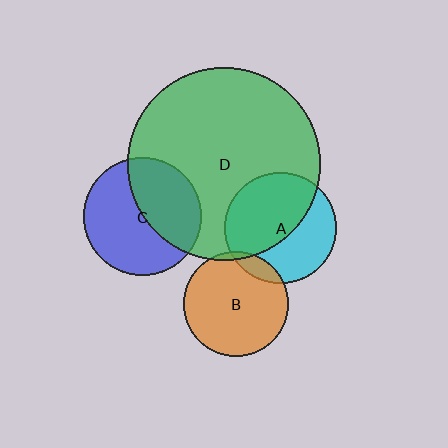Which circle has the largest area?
Circle D (green).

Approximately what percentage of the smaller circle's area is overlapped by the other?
Approximately 10%.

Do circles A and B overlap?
Yes.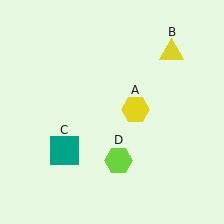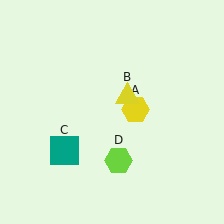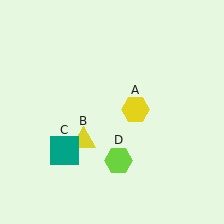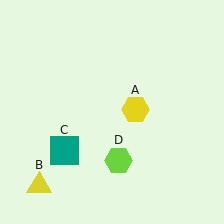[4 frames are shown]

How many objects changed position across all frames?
1 object changed position: yellow triangle (object B).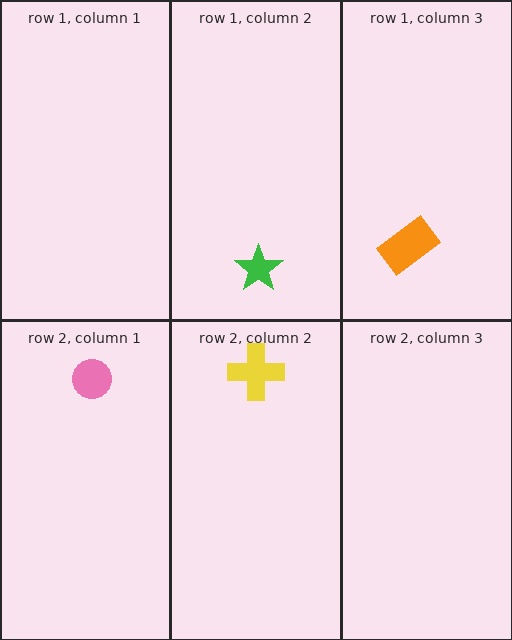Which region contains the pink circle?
The row 2, column 1 region.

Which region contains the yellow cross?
The row 2, column 2 region.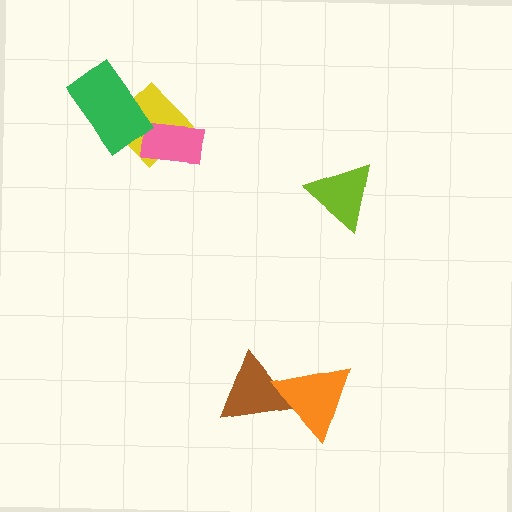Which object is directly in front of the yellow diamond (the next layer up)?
The pink rectangle is directly in front of the yellow diamond.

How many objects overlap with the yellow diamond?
2 objects overlap with the yellow diamond.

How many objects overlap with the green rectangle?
1 object overlaps with the green rectangle.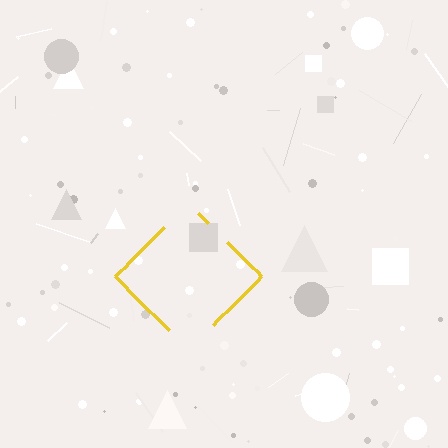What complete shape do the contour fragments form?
The contour fragments form a diamond.